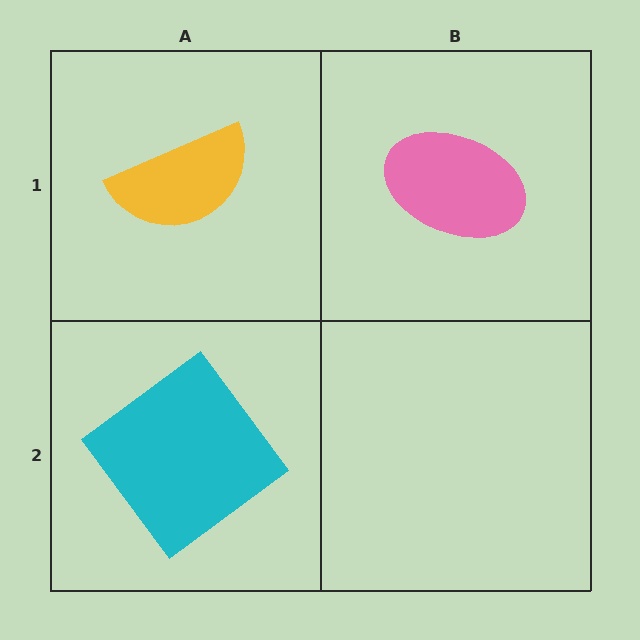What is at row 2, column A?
A cyan diamond.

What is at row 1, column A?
A yellow semicircle.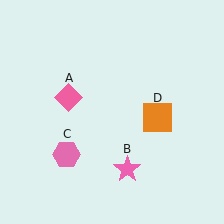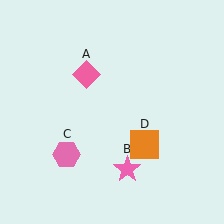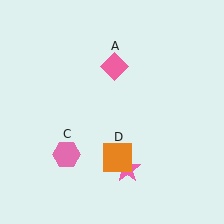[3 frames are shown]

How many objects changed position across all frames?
2 objects changed position: pink diamond (object A), orange square (object D).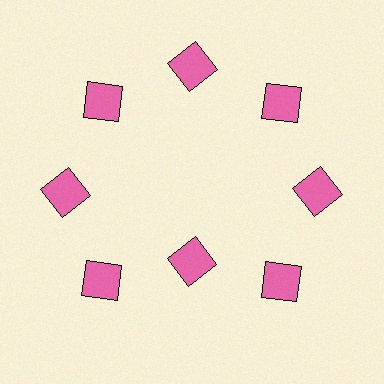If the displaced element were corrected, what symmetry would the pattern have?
It would have 8-fold rotational symmetry — the pattern would map onto itself every 45 degrees.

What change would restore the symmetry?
The symmetry would be restored by moving it outward, back onto the ring so that all 8 squares sit at equal angles and equal distance from the center.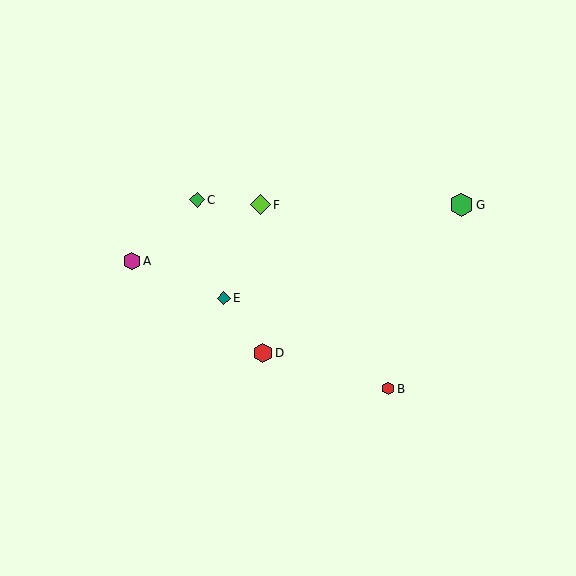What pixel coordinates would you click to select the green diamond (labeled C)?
Click at (197, 200) to select the green diamond C.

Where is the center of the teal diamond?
The center of the teal diamond is at (224, 298).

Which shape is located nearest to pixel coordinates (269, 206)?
The lime diamond (labeled F) at (260, 205) is nearest to that location.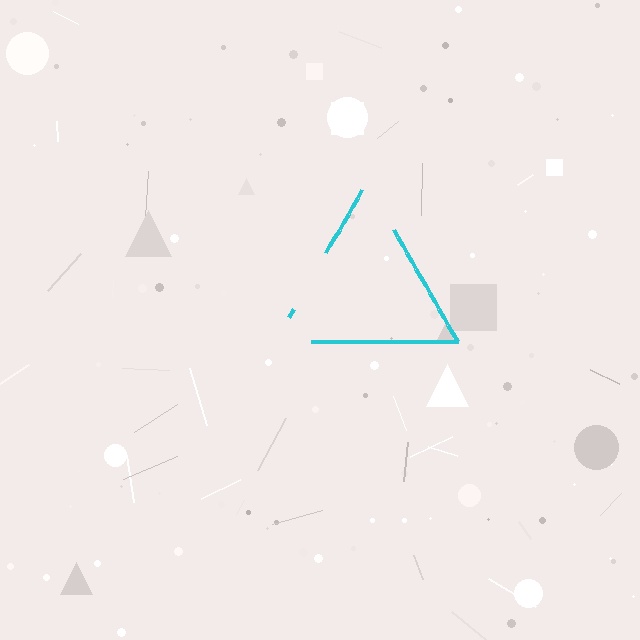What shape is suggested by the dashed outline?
The dashed outline suggests a triangle.